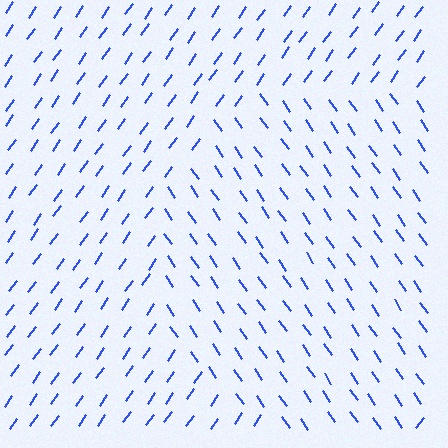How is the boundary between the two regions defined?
The boundary is defined purely by a change in line orientation (approximately 70 degrees difference). All lines are the same color and thickness.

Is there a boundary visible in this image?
Yes, there is a texture boundary formed by a change in line orientation.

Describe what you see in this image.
The image is filled with small blue line segments. A circle region in the image has lines oriented differently from the surrounding lines, creating a visible texture boundary.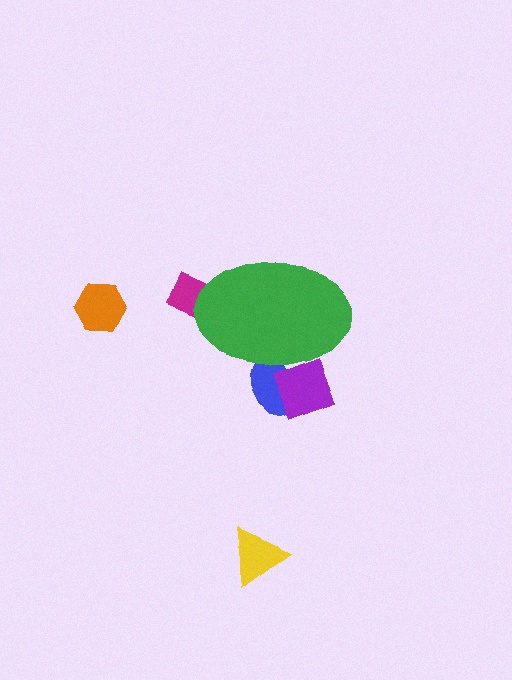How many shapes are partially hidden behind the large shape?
3 shapes are partially hidden.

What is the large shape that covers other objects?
A green ellipse.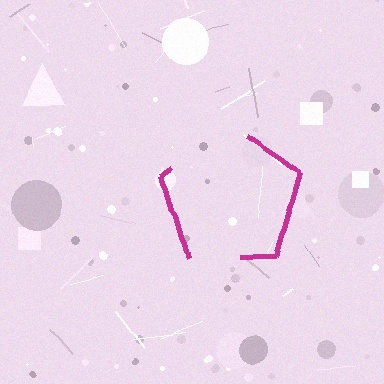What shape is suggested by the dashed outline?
The dashed outline suggests a pentagon.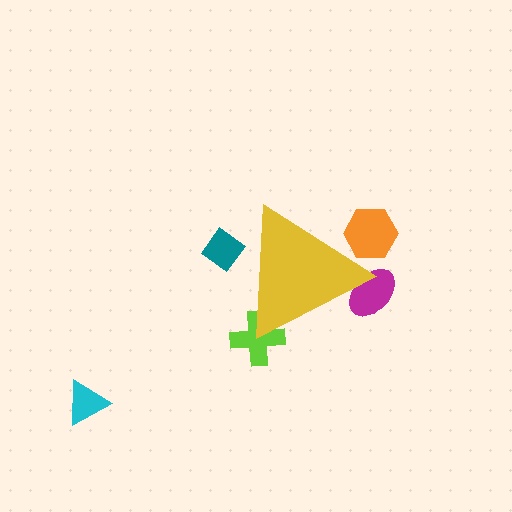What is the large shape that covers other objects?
A yellow triangle.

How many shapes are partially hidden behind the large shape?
4 shapes are partially hidden.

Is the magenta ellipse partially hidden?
Yes, the magenta ellipse is partially hidden behind the yellow triangle.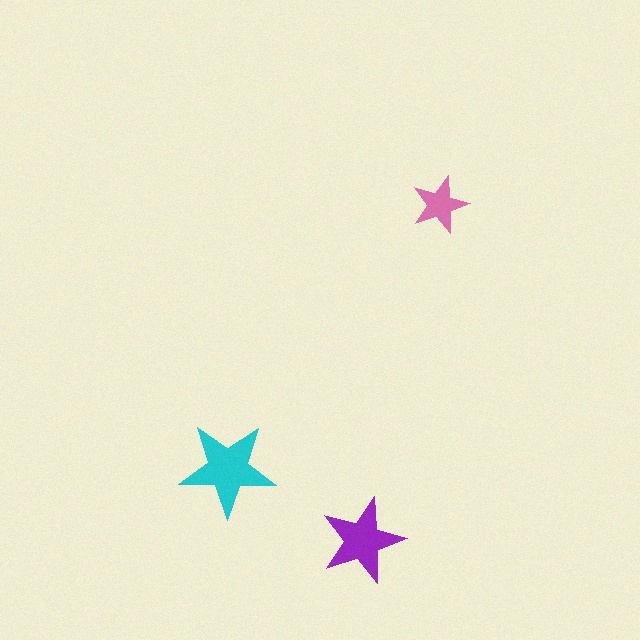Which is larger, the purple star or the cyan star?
The cyan one.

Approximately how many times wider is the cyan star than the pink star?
About 1.5 times wider.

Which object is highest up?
The pink star is topmost.